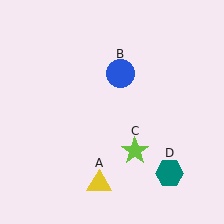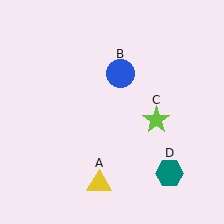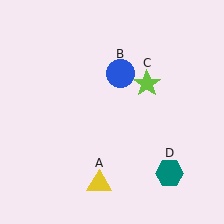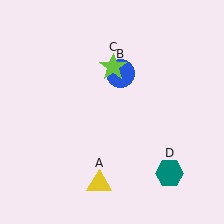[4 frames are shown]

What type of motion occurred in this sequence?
The lime star (object C) rotated counterclockwise around the center of the scene.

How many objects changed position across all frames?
1 object changed position: lime star (object C).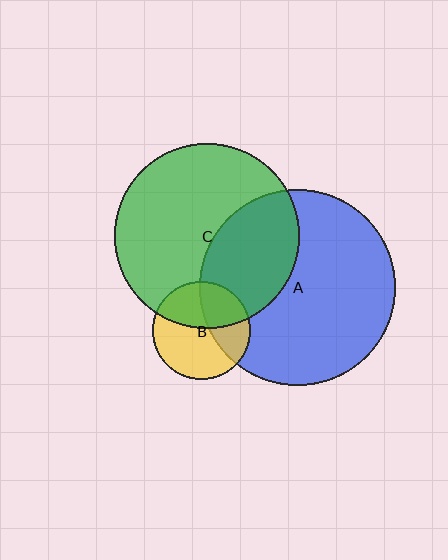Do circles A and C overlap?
Yes.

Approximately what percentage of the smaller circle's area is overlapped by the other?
Approximately 35%.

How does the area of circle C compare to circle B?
Approximately 3.5 times.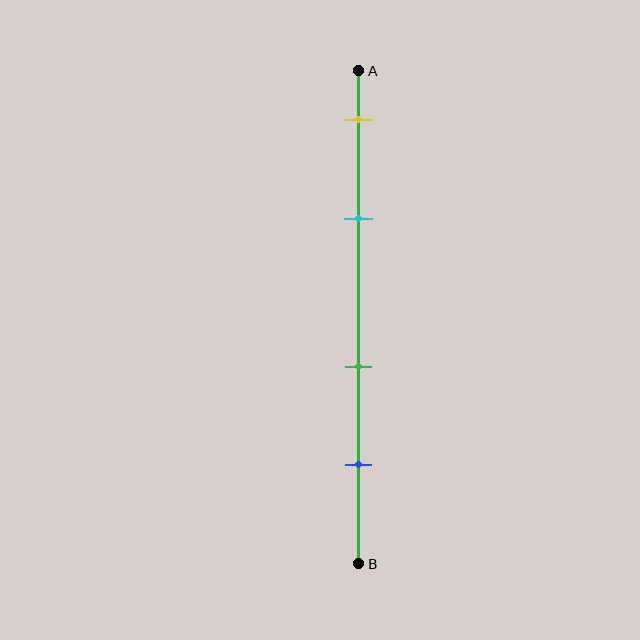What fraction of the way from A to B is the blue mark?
The blue mark is approximately 80% (0.8) of the way from A to B.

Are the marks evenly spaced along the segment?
No, the marks are not evenly spaced.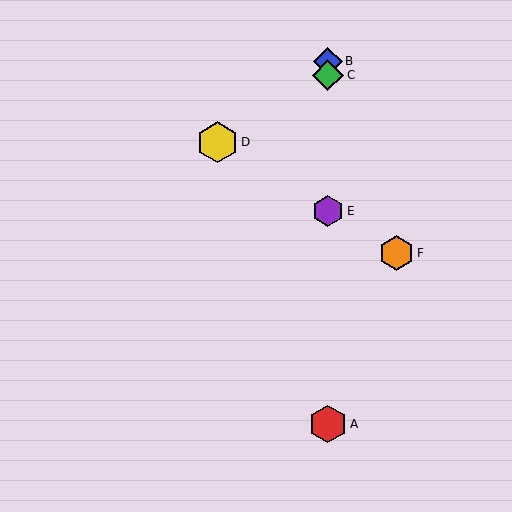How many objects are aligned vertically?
4 objects (A, B, C, E) are aligned vertically.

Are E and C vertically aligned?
Yes, both are at x≈328.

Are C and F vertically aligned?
No, C is at x≈328 and F is at x≈397.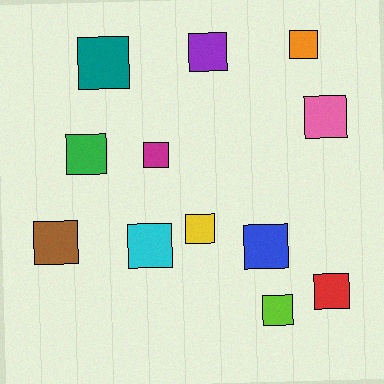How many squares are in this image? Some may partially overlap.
There are 12 squares.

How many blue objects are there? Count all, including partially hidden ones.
There is 1 blue object.